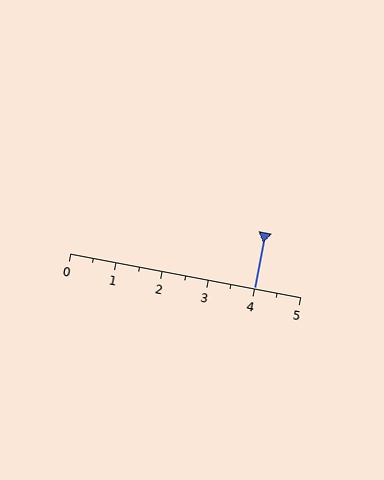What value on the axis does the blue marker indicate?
The marker indicates approximately 4.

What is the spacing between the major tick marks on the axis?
The major ticks are spaced 1 apart.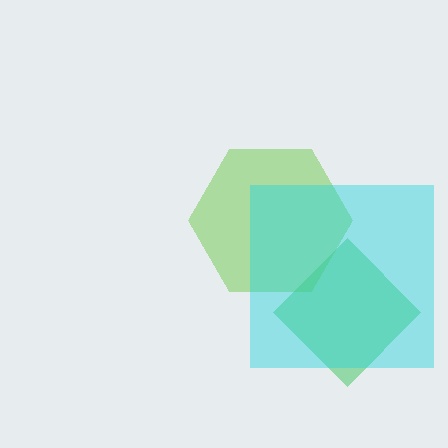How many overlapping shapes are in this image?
There are 3 overlapping shapes in the image.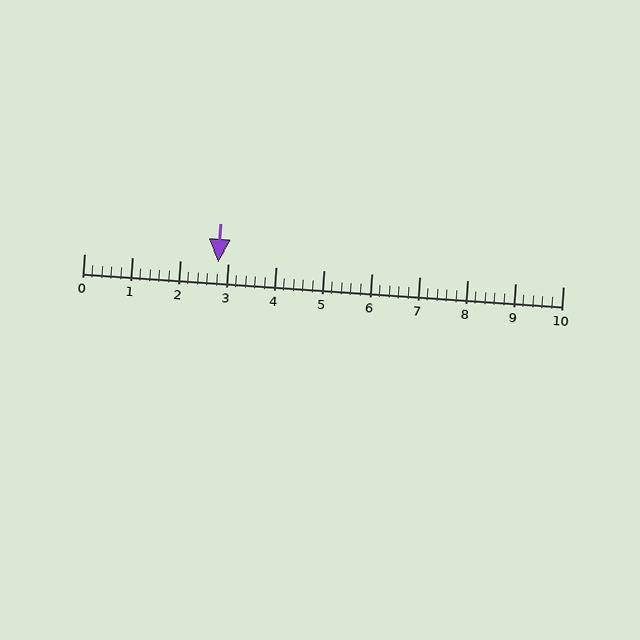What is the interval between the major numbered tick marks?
The major tick marks are spaced 1 units apart.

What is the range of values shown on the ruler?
The ruler shows values from 0 to 10.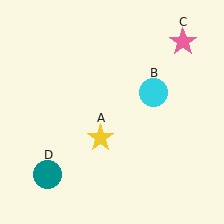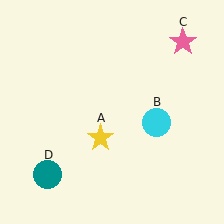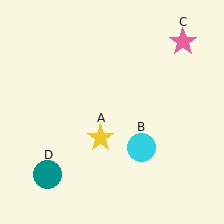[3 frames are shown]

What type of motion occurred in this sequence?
The cyan circle (object B) rotated clockwise around the center of the scene.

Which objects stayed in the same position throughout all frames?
Yellow star (object A) and pink star (object C) and teal circle (object D) remained stationary.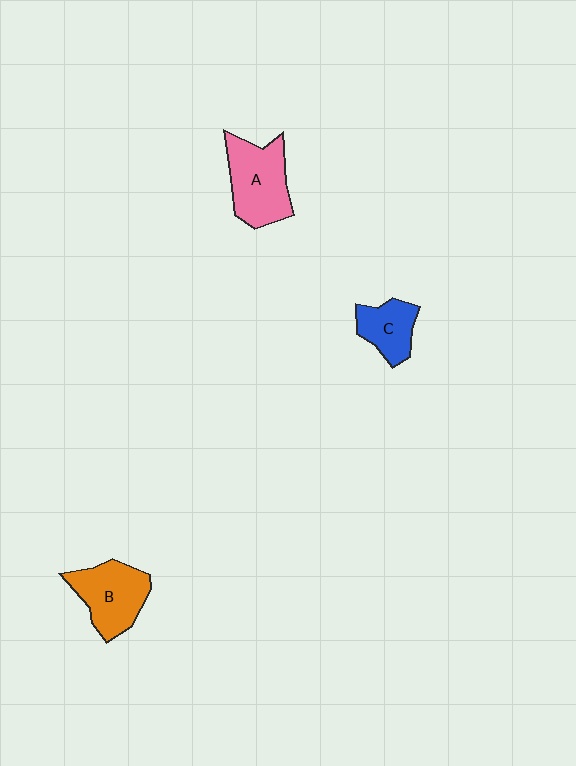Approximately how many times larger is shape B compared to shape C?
Approximately 1.5 times.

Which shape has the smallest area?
Shape C (blue).